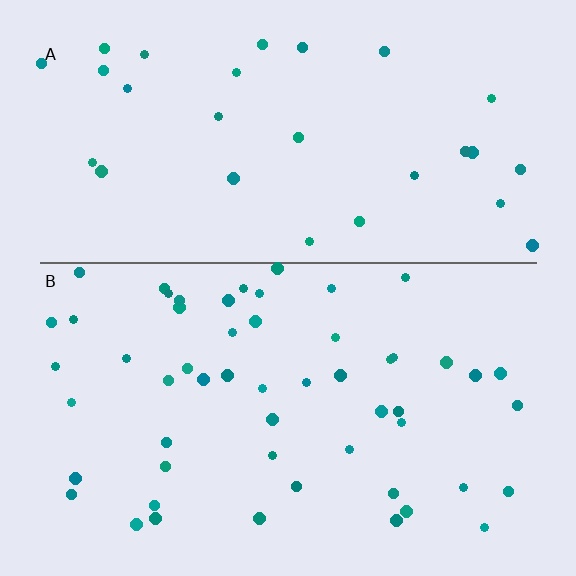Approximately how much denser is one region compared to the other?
Approximately 1.9× — region B over region A.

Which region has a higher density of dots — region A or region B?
B (the bottom).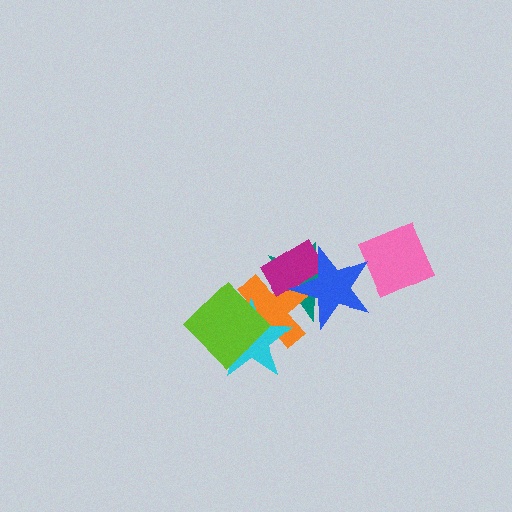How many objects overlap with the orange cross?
5 objects overlap with the orange cross.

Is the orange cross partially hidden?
Yes, it is partially covered by another shape.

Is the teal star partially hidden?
Yes, it is partially covered by another shape.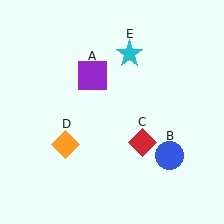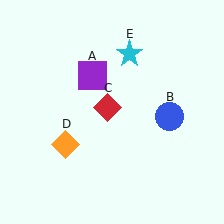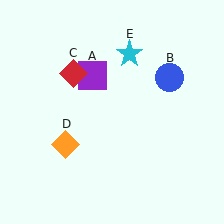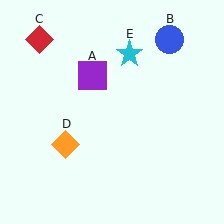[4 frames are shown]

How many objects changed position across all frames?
2 objects changed position: blue circle (object B), red diamond (object C).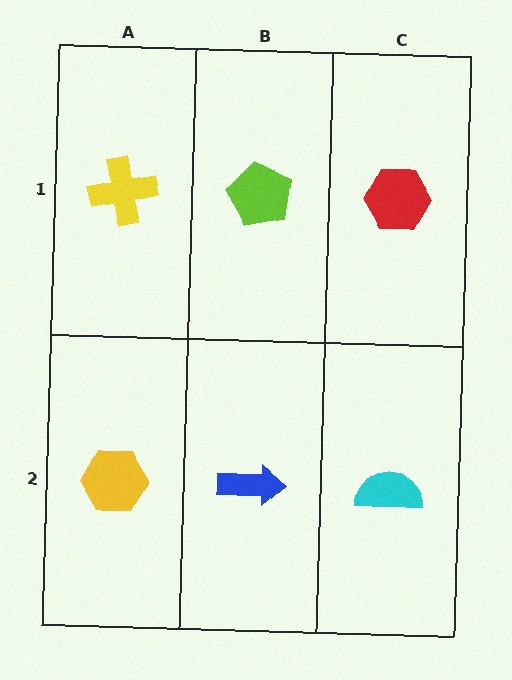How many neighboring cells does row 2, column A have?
2.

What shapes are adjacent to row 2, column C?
A red hexagon (row 1, column C), a blue arrow (row 2, column B).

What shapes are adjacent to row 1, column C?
A cyan semicircle (row 2, column C), a lime pentagon (row 1, column B).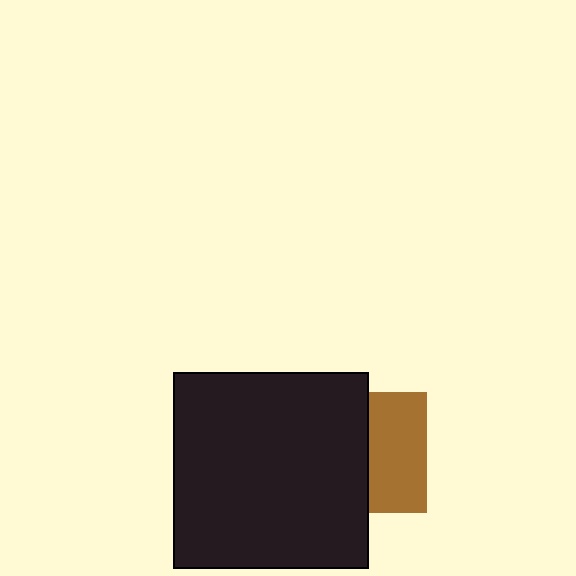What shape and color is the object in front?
The object in front is a black square.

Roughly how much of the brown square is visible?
About half of it is visible (roughly 48%).